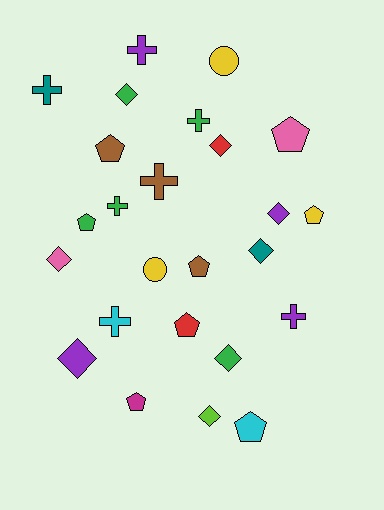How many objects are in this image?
There are 25 objects.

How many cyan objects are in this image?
There are 2 cyan objects.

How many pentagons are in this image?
There are 8 pentagons.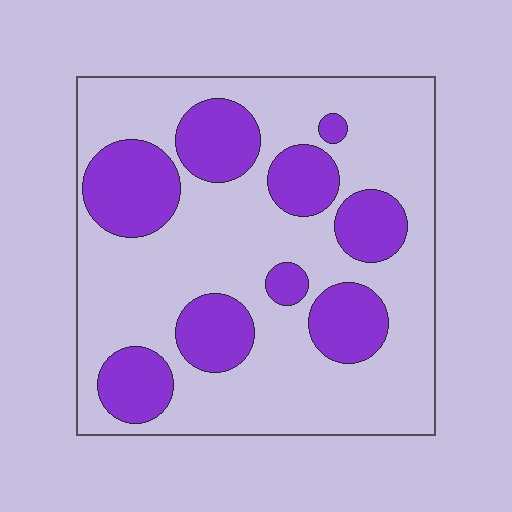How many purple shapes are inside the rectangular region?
9.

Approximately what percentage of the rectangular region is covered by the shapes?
Approximately 30%.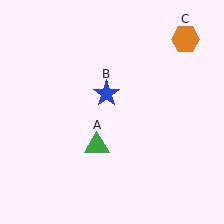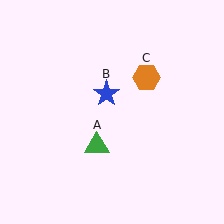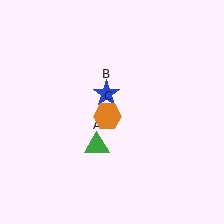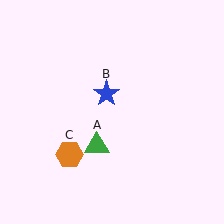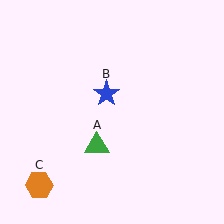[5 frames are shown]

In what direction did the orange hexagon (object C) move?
The orange hexagon (object C) moved down and to the left.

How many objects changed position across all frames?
1 object changed position: orange hexagon (object C).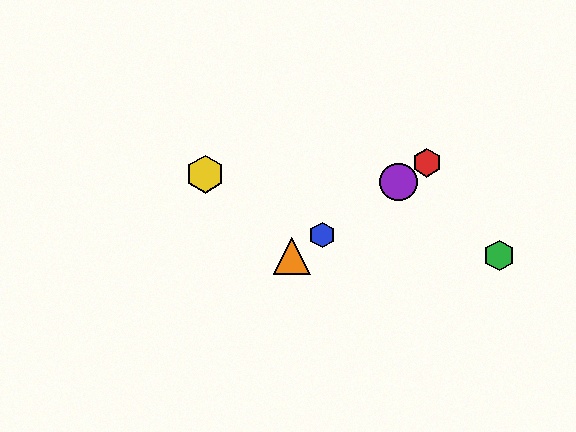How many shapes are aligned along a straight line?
4 shapes (the red hexagon, the blue hexagon, the purple circle, the orange triangle) are aligned along a straight line.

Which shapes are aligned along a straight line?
The red hexagon, the blue hexagon, the purple circle, the orange triangle are aligned along a straight line.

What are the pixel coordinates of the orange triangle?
The orange triangle is at (292, 256).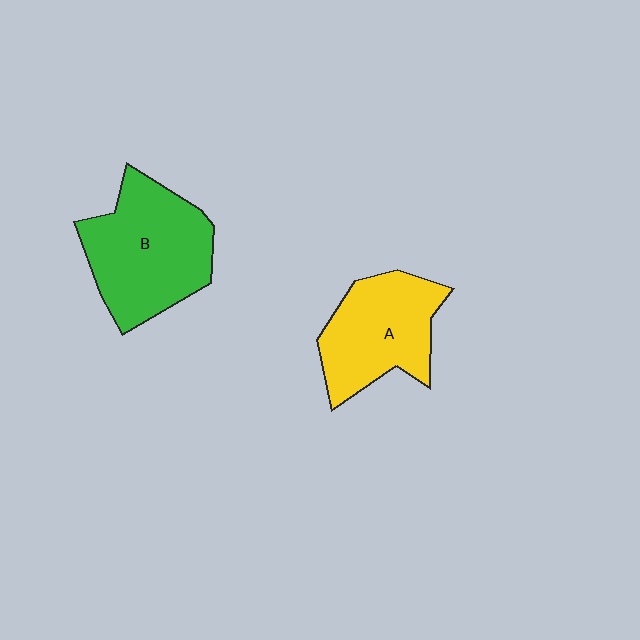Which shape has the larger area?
Shape B (green).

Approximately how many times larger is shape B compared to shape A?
Approximately 1.2 times.